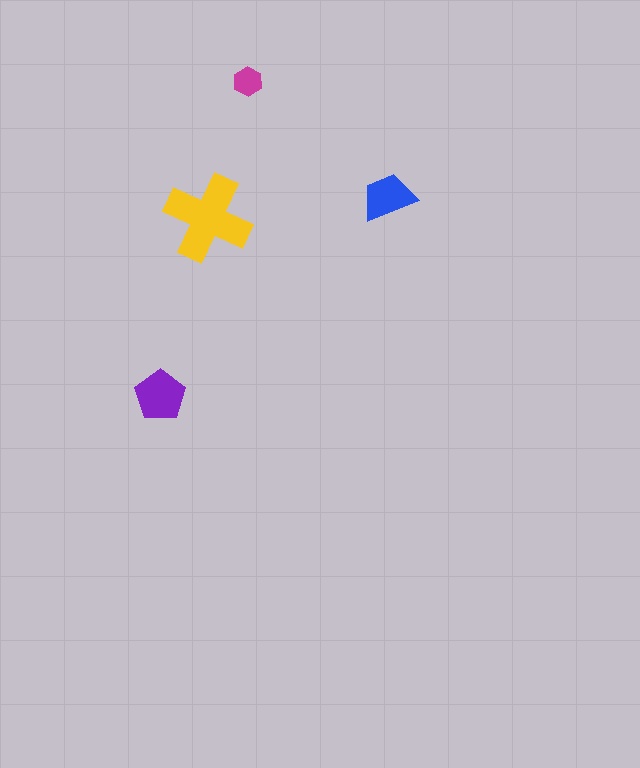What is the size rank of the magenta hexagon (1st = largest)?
4th.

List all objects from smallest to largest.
The magenta hexagon, the blue trapezoid, the purple pentagon, the yellow cross.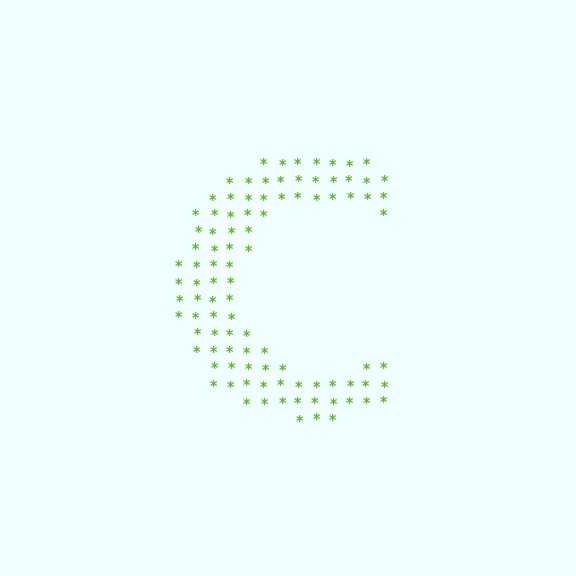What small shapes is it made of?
It is made of small asterisks.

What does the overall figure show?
The overall figure shows the letter C.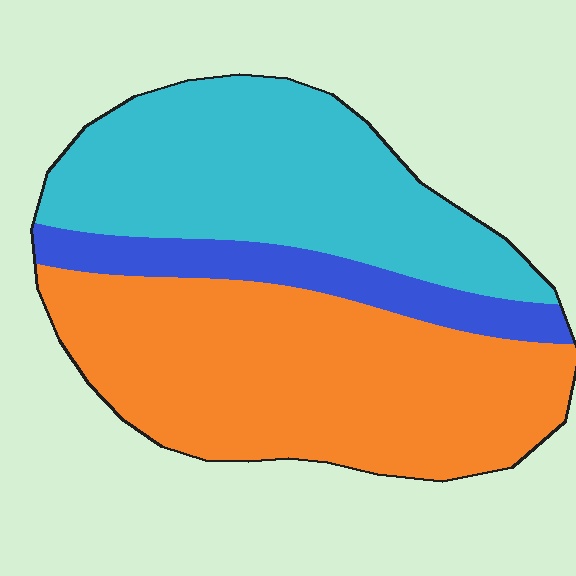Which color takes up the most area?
Orange, at roughly 50%.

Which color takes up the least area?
Blue, at roughly 15%.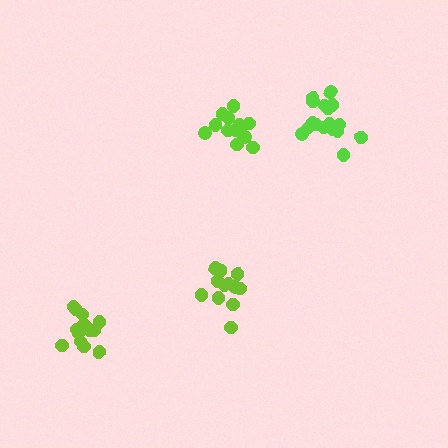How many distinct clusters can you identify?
There are 4 distinct clusters.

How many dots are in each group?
Group 1: 14 dots, Group 2: 14 dots, Group 3: 17 dots, Group 4: 13 dots (58 total).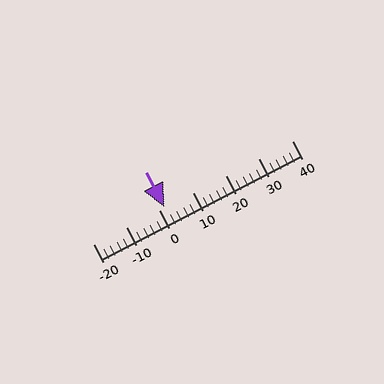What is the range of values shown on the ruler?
The ruler shows values from -20 to 40.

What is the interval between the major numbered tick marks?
The major tick marks are spaced 10 units apart.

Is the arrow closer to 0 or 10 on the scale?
The arrow is closer to 0.